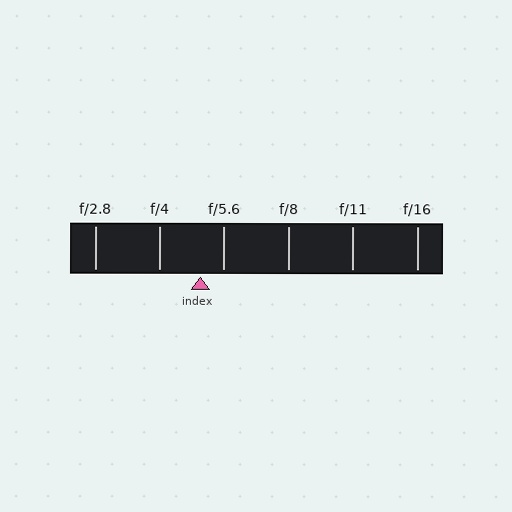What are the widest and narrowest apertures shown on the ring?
The widest aperture shown is f/2.8 and the narrowest is f/16.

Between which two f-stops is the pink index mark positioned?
The index mark is between f/4 and f/5.6.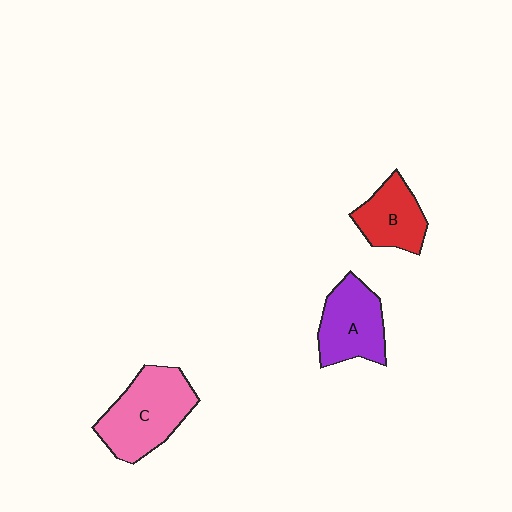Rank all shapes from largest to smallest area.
From largest to smallest: C (pink), A (purple), B (red).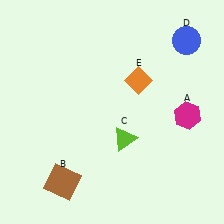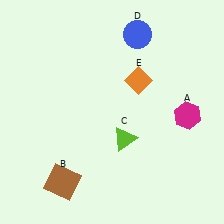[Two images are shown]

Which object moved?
The blue circle (D) moved left.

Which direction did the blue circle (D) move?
The blue circle (D) moved left.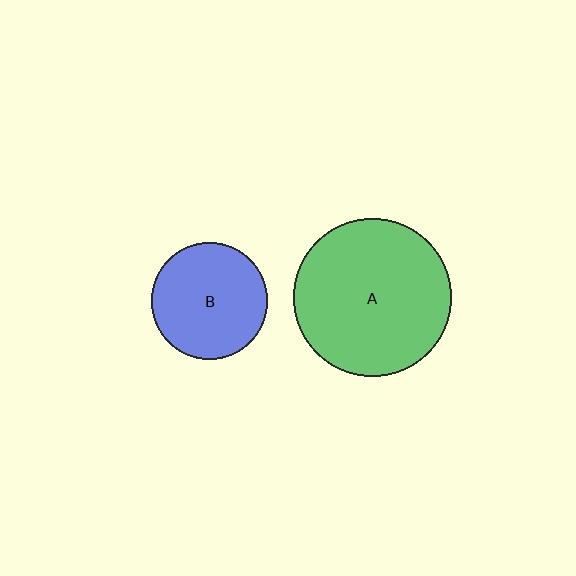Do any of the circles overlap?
No, none of the circles overlap.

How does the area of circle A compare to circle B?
Approximately 1.8 times.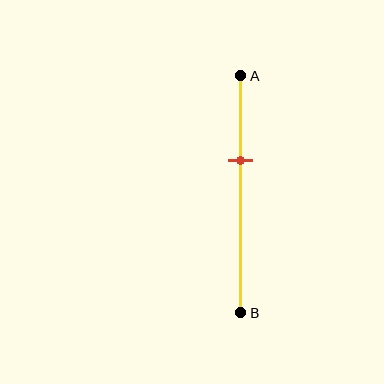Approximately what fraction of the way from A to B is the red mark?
The red mark is approximately 35% of the way from A to B.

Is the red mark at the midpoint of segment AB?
No, the mark is at about 35% from A, not at the 50% midpoint.